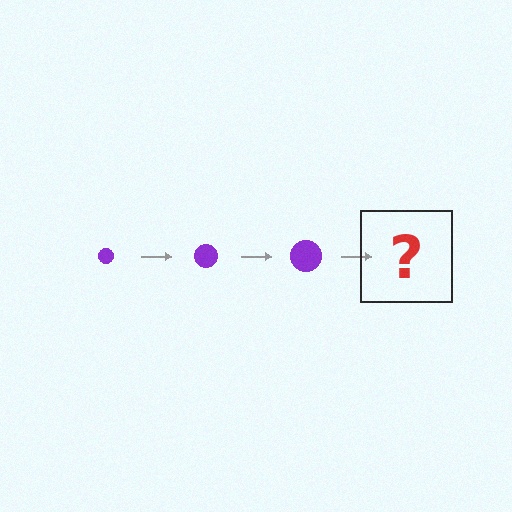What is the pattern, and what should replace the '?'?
The pattern is that the circle gets progressively larger each step. The '?' should be a purple circle, larger than the previous one.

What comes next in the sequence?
The next element should be a purple circle, larger than the previous one.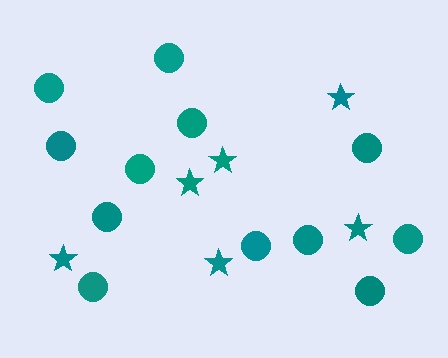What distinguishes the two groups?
There are 2 groups: one group of circles (12) and one group of stars (6).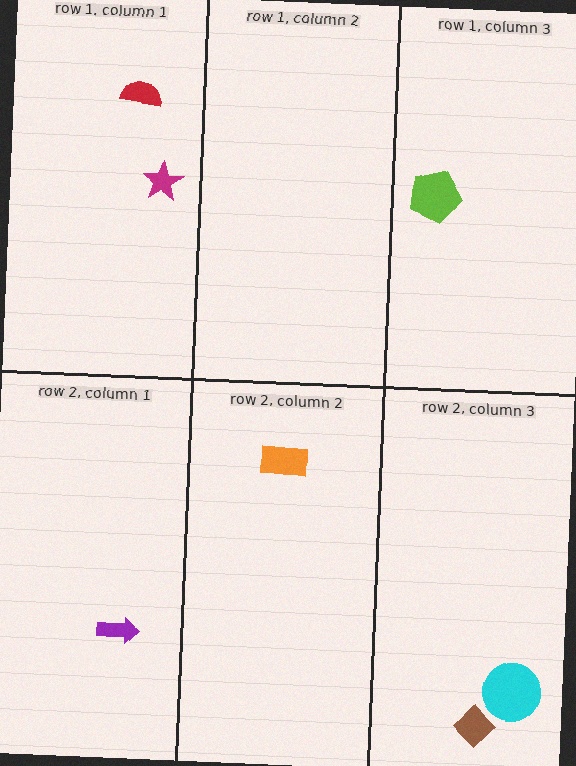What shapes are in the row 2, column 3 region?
The cyan circle, the brown diamond.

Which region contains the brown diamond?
The row 2, column 3 region.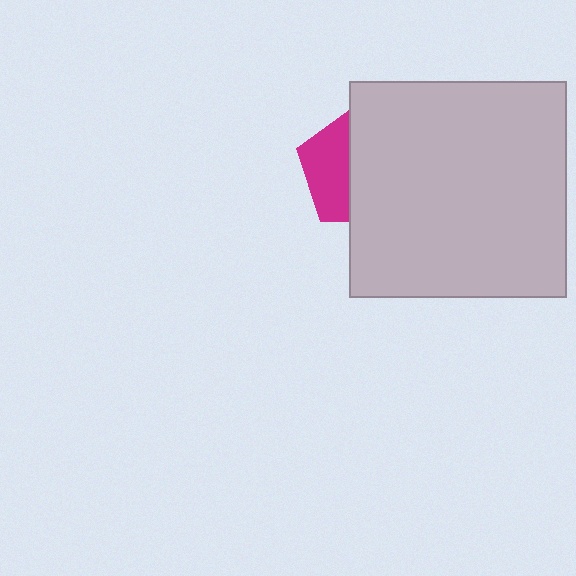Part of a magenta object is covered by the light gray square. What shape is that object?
It is a pentagon.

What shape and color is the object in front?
The object in front is a light gray square.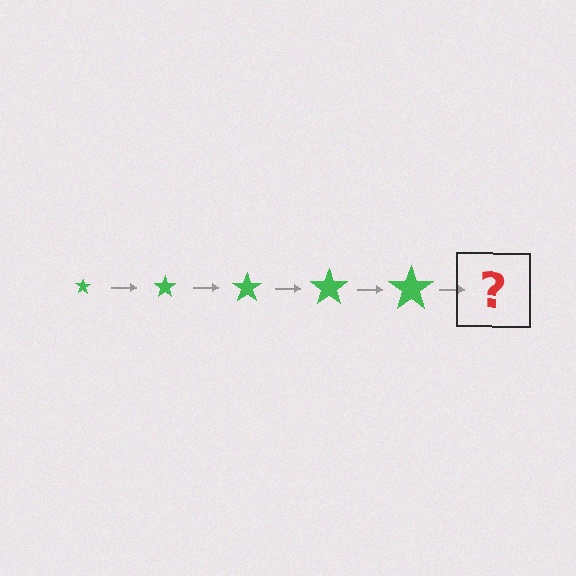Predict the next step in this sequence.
The next step is a green star, larger than the previous one.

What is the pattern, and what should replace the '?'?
The pattern is that the star gets progressively larger each step. The '?' should be a green star, larger than the previous one.